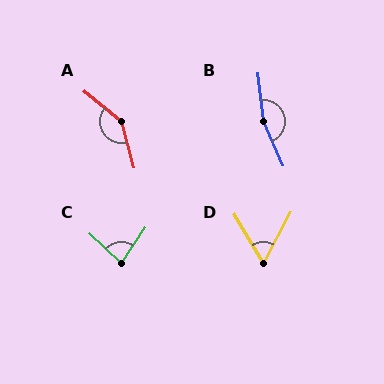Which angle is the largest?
B, at approximately 163 degrees.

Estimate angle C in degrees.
Approximately 81 degrees.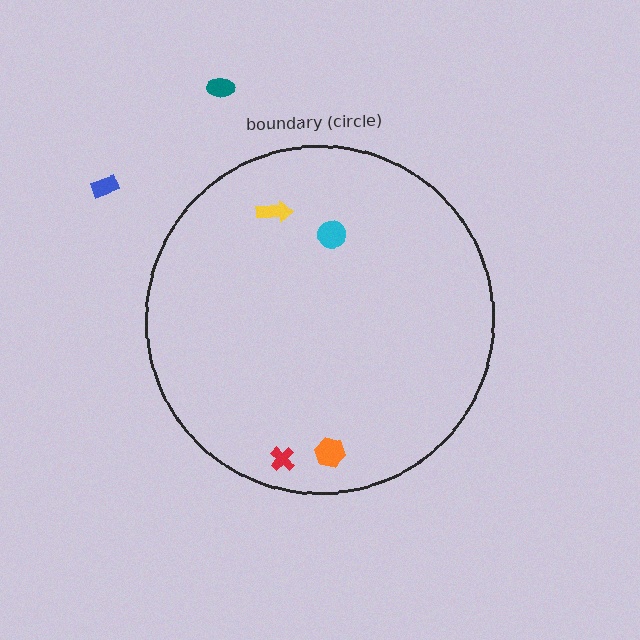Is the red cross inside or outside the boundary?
Inside.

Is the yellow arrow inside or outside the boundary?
Inside.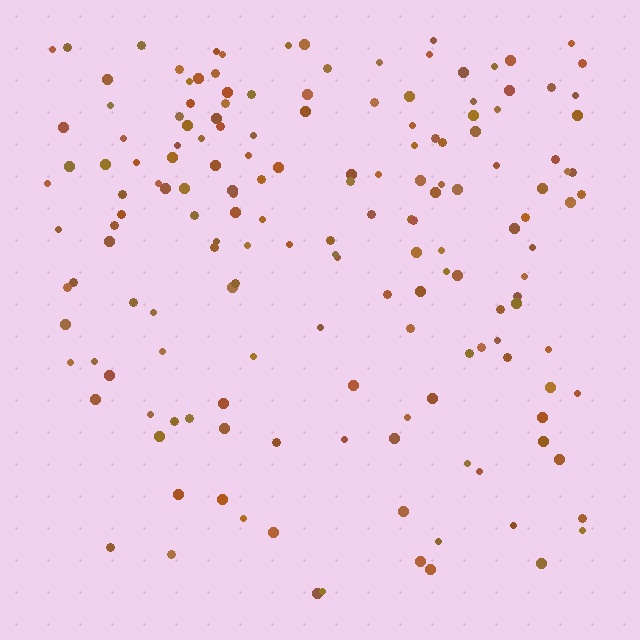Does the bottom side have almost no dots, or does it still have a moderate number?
Still a moderate number, just noticeably fewer than the top.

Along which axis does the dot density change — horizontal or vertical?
Vertical.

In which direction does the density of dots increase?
From bottom to top, with the top side densest.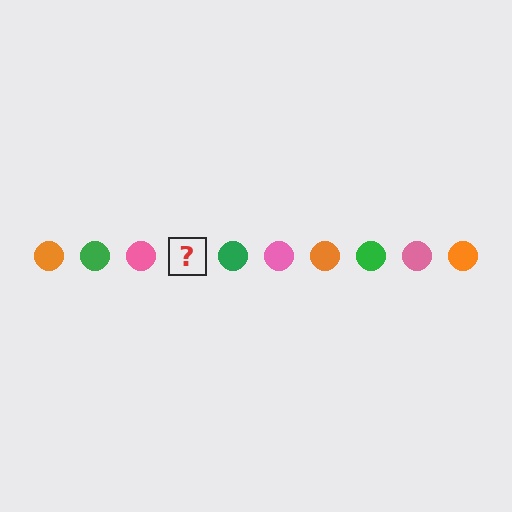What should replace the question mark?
The question mark should be replaced with an orange circle.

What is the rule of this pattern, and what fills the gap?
The rule is that the pattern cycles through orange, green, pink circles. The gap should be filled with an orange circle.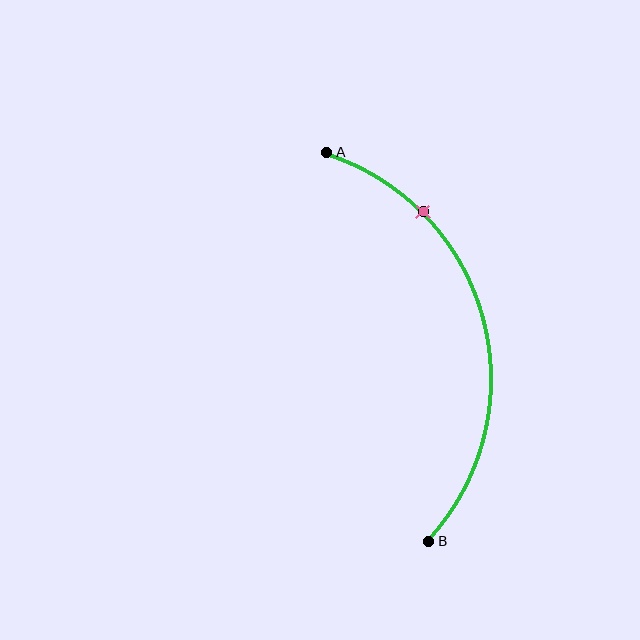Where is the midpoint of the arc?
The arc midpoint is the point on the curve farthest from the straight line joining A and B. It sits to the right of that line.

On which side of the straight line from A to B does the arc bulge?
The arc bulges to the right of the straight line connecting A and B.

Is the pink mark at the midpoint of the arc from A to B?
No. The pink mark lies on the arc but is closer to endpoint A. The arc midpoint would be at the point on the curve equidistant along the arc from both A and B.